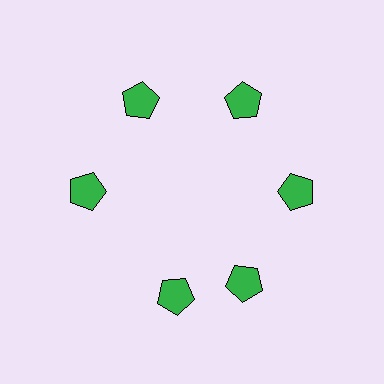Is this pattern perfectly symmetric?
No. The 6 green pentagons are arranged in a ring, but one element near the 7 o'clock position is rotated out of alignment along the ring, breaking the 6-fold rotational symmetry.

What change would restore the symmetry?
The symmetry would be restored by rotating it back into even spacing with its neighbors so that all 6 pentagons sit at equal angles and equal distance from the center.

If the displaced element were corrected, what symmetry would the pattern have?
It would have 6-fold rotational symmetry — the pattern would map onto itself every 60 degrees.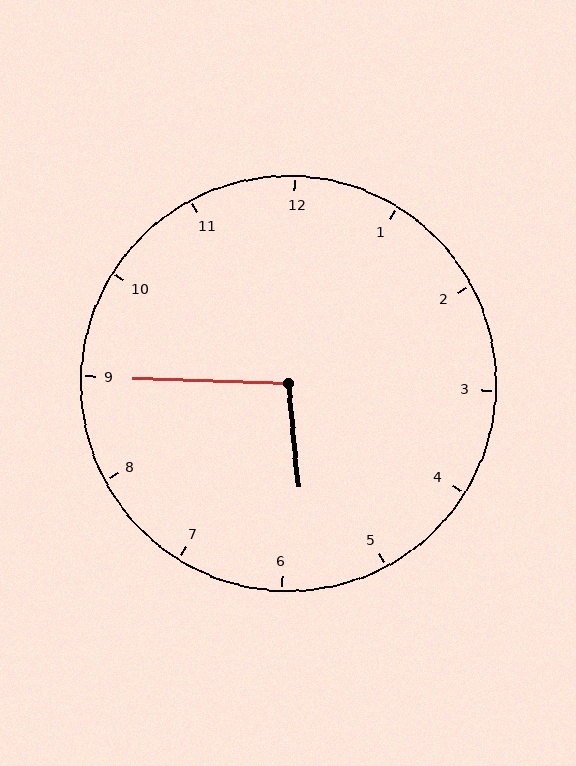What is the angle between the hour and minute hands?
Approximately 98 degrees.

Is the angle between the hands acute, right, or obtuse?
It is obtuse.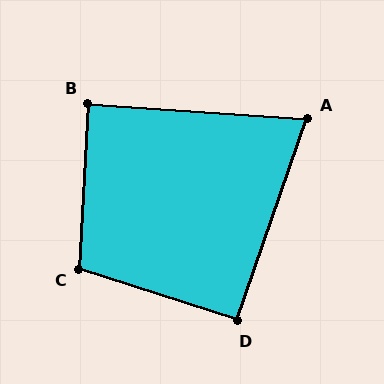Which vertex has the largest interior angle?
C, at approximately 105 degrees.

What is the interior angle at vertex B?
Approximately 89 degrees (approximately right).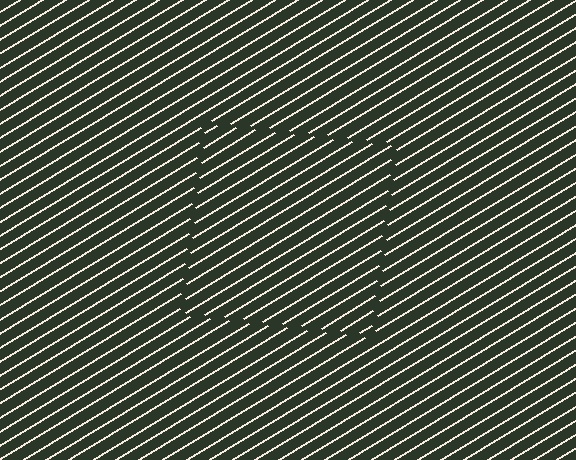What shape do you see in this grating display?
An illusory square. The interior of the shape contains the same grating, shifted by half a period — the contour is defined by the phase discontinuity where line-ends from the inner and outer gratings abut.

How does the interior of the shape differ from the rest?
The interior of the shape contains the same grating, shifted by half a period — the contour is defined by the phase discontinuity where line-ends from the inner and outer gratings abut.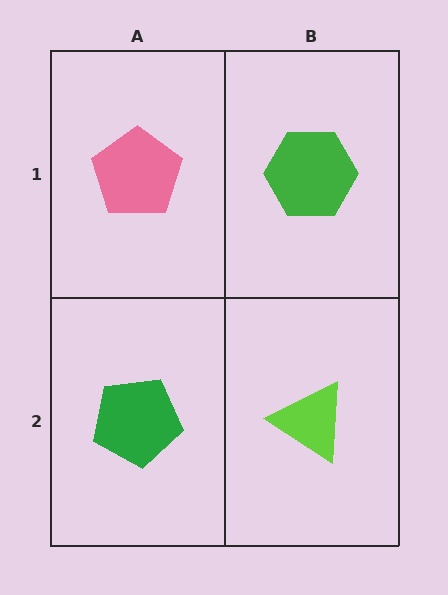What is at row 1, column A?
A pink pentagon.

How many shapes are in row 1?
2 shapes.